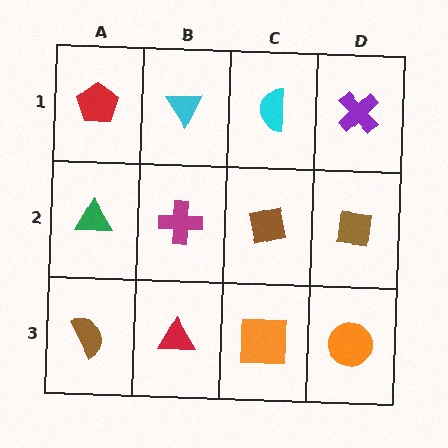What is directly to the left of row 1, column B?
A red pentagon.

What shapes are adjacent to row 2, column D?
A purple cross (row 1, column D), an orange circle (row 3, column D), a brown square (row 2, column C).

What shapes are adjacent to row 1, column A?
A green triangle (row 2, column A), a cyan triangle (row 1, column B).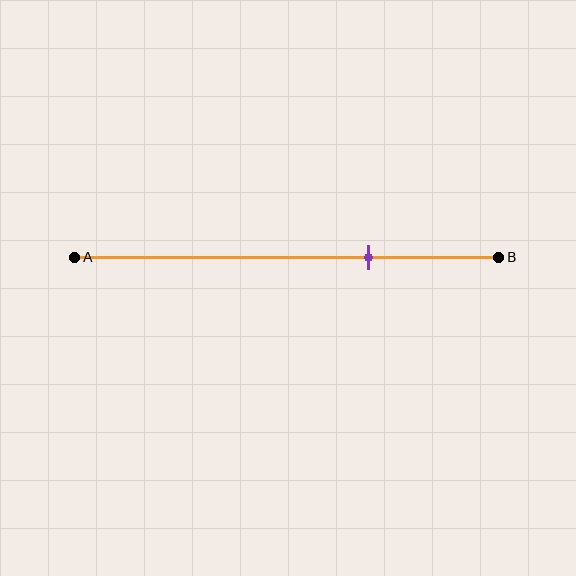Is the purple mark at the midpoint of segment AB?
No, the mark is at about 70% from A, not at the 50% midpoint.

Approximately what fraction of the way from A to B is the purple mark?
The purple mark is approximately 70% of the way from A to B.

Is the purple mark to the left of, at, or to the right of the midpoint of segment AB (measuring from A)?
The purple mark is to the right of the midpoint of segment AB.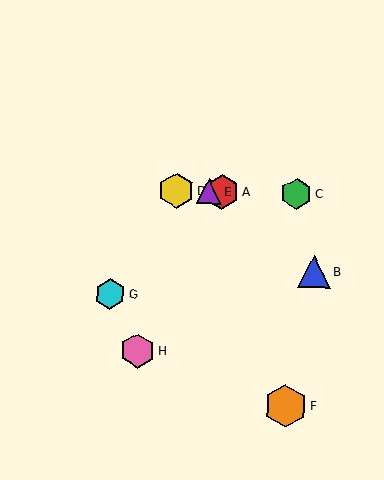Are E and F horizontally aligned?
No, E is at y≈191 and F is at y≈406.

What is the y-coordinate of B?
Object B is at y≈272.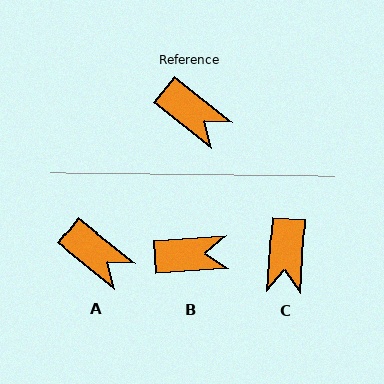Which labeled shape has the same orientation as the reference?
A.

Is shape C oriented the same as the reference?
No, it is off by about 55 degrees.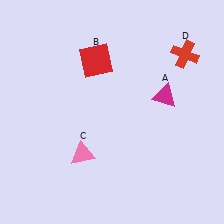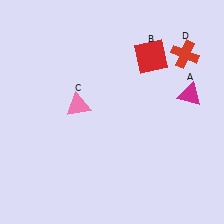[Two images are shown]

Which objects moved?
The objects that moved are: the magenta triangle (A), the red square (B), the pink triangle (C).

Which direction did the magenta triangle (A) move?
The magenta triangle (A) moved right.